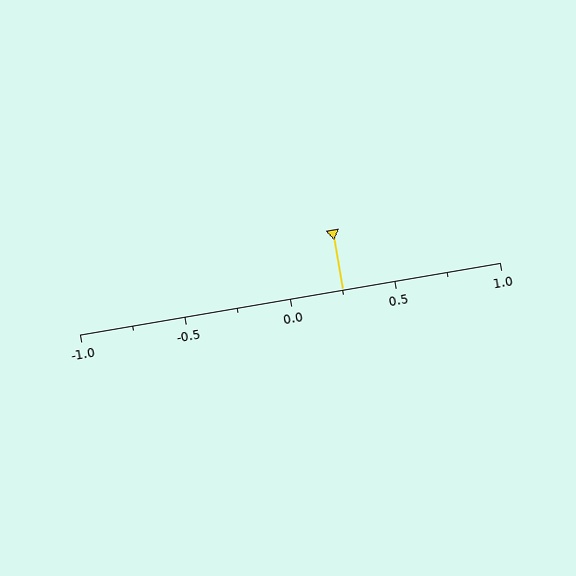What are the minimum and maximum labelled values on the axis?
The axis runs from -1.0 to 1.0.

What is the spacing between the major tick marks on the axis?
The major ticks are spaced 0.5 apart.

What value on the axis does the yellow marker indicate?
The marker indicates approximately 0.25.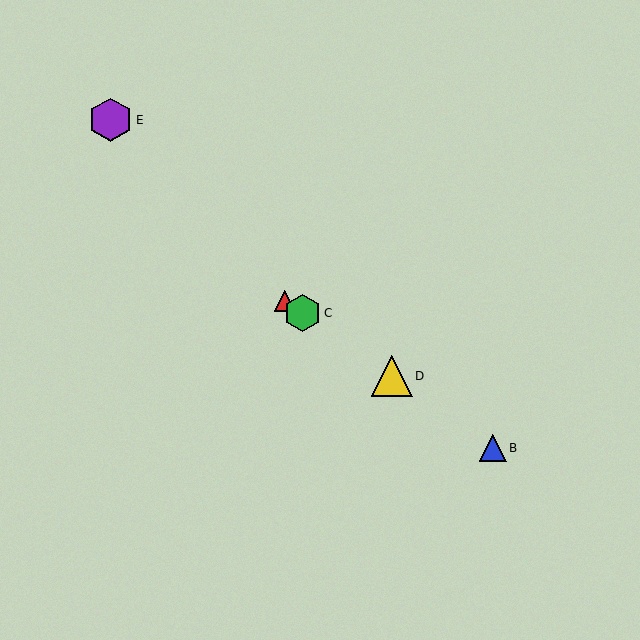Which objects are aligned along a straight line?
Objects A, B, C, D are aligned along a straight line.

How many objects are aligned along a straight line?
4 objects (A, B, C, D) are aligned along a straight line.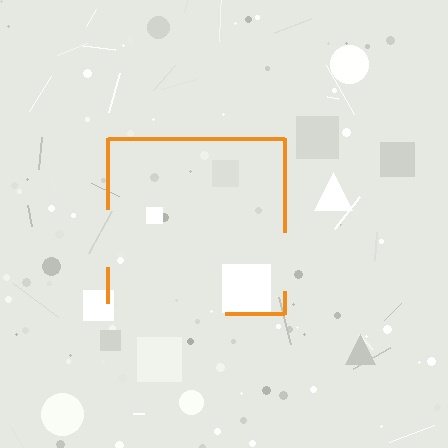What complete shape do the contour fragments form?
The contour fragments form a square.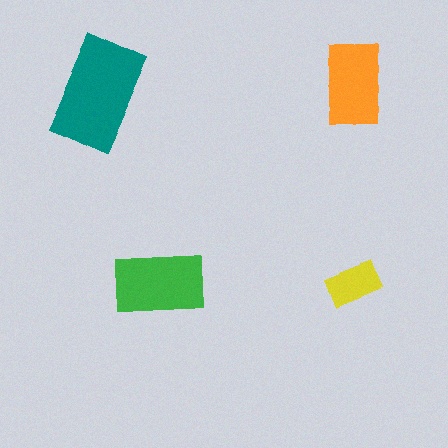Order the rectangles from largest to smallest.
the teal one, the green one, the orange one, the yellow one.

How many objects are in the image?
There are 4 objects in the image.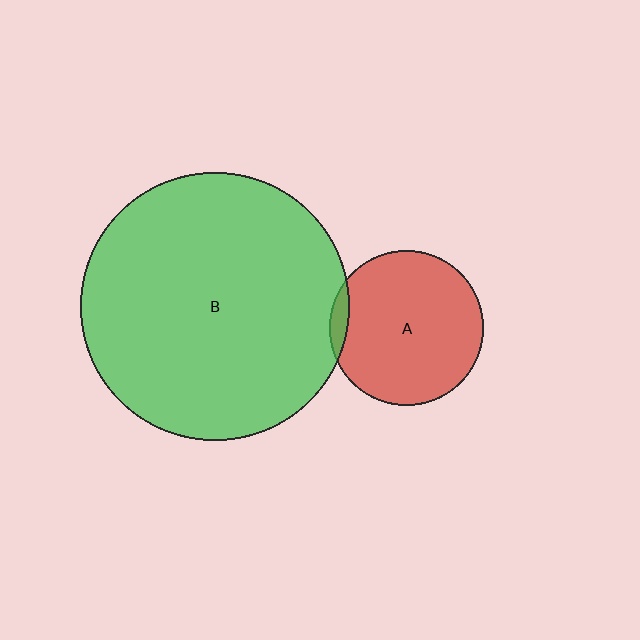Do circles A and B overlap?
Yes.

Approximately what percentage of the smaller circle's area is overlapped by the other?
Approximately 5%.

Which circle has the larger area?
Circle B (green).